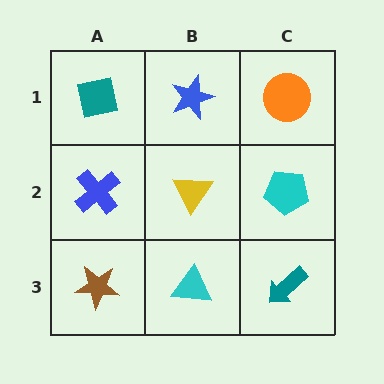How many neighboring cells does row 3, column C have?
2.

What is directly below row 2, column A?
A brown star.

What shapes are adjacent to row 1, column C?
A cyan pentagon (row 2, column C), a blue star (row 1, column B).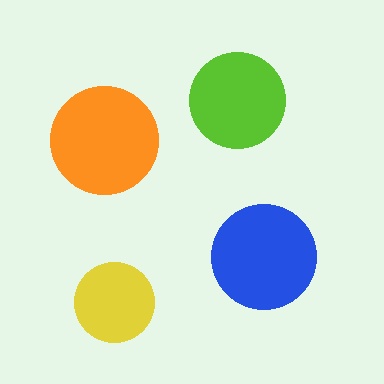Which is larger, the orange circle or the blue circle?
The orange one.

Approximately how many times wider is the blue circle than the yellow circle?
About 1.5 times wider.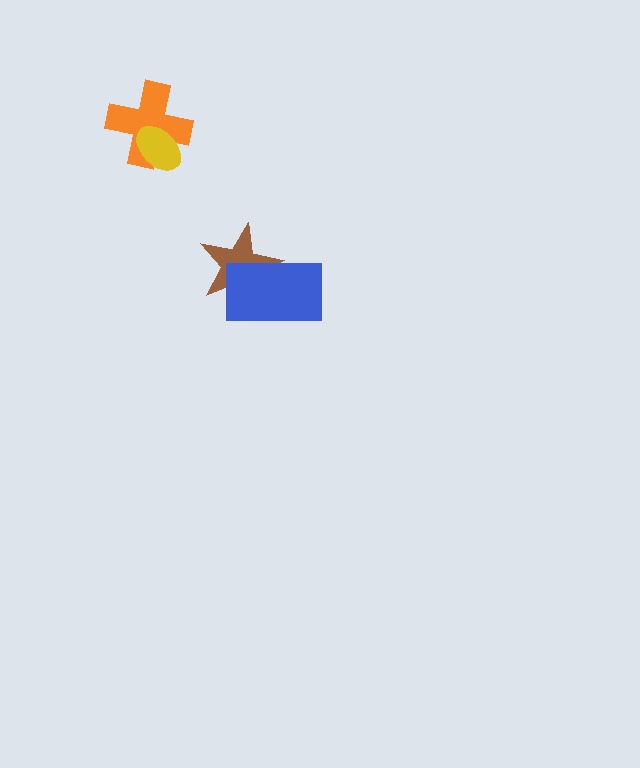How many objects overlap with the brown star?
1 object overlaps with the brown star.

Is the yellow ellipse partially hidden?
No, no other shape covers it.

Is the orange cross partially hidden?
Yes, it is partially covered by another shape.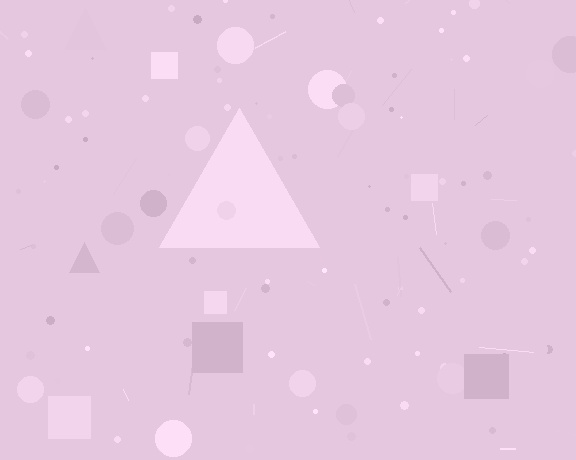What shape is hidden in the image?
A triangle is hidden in the image.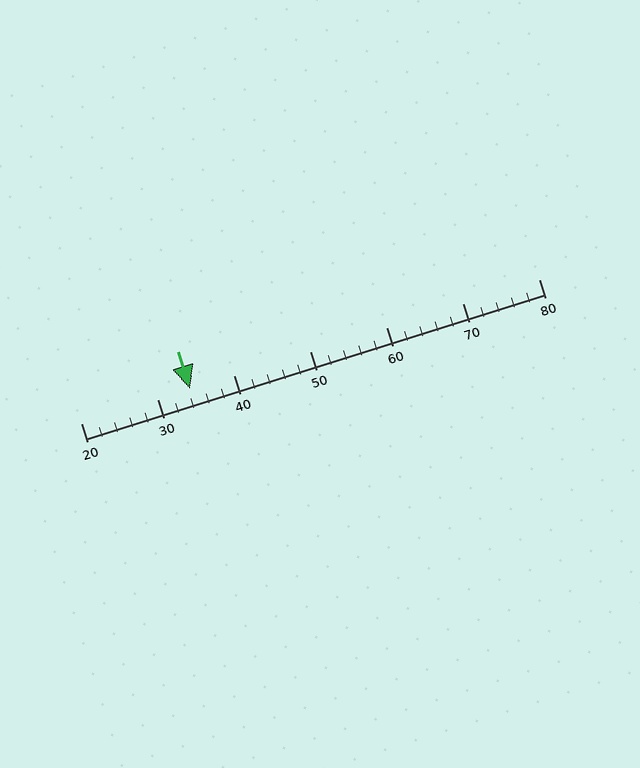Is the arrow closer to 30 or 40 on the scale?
The arrow is closer to 30.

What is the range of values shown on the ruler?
The ruler shows values from 20 to 80.